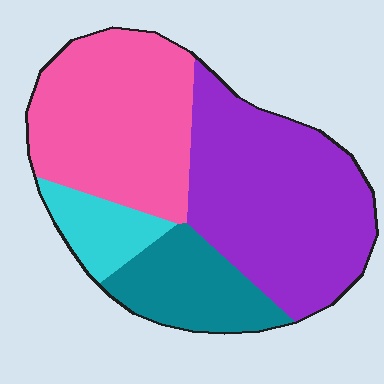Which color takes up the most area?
Purple, at roughly 40%.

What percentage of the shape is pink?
Pink covers about 35% of the shape.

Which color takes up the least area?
Cyan, at roughly 10%.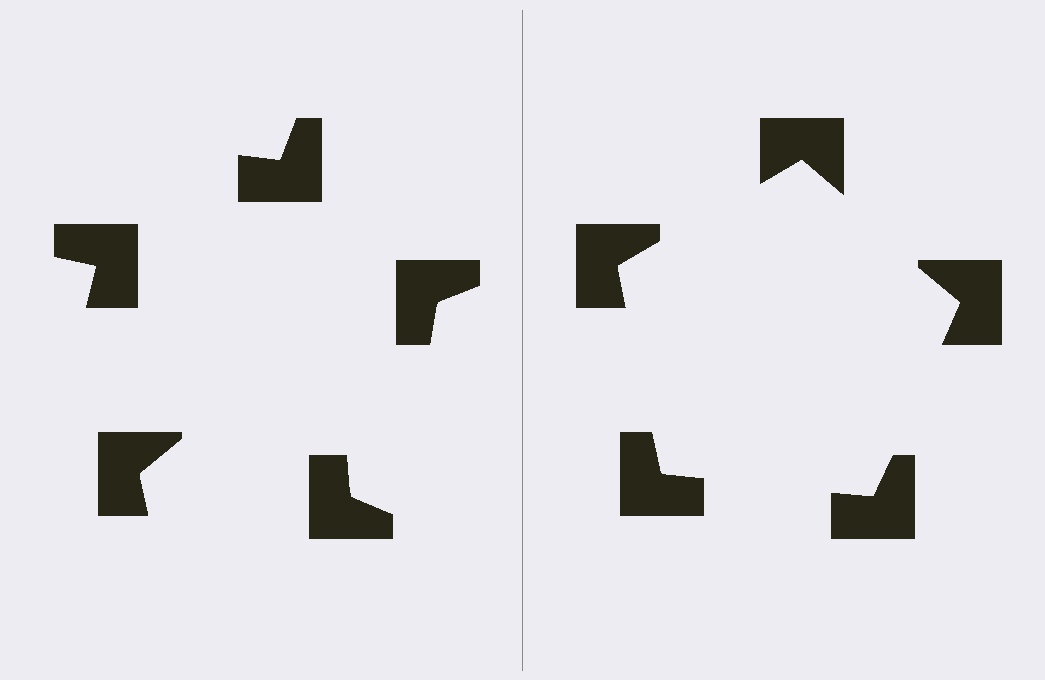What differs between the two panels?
The notched squares are positioned identically on both sides; only the wedge orientations differ. On the right they align to a pentagon; on the left they are misaligned.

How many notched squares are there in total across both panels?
10 — 5 on each side.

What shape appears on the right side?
An illusory pentagon.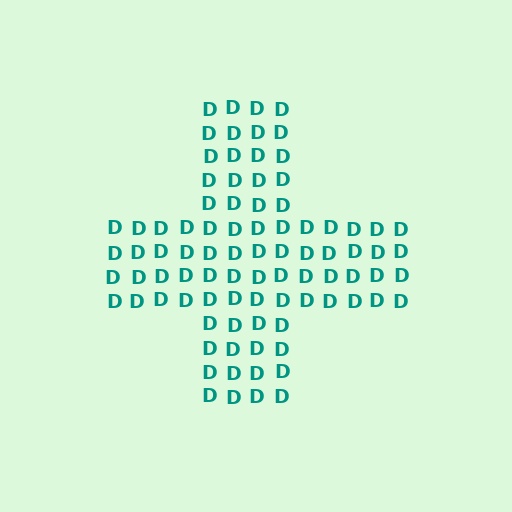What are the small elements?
The small elements are letter D's.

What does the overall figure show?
The overall figure shows a cross.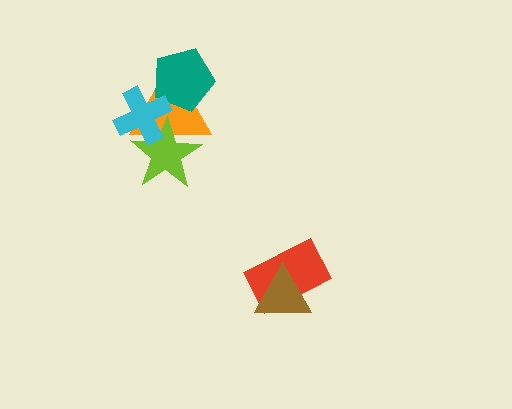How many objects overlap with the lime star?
2 objects overlap with the lime star.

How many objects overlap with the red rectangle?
1 object overlaps with the red rectangle.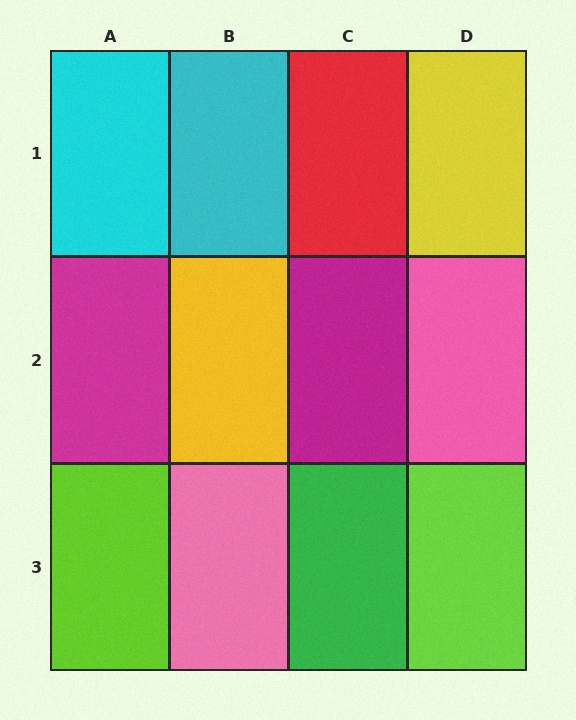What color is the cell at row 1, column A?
Cyan.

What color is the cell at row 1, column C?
Red.